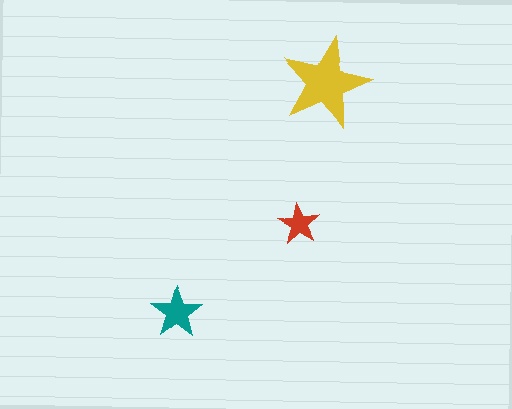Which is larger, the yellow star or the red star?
The yellow one.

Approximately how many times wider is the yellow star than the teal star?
About 2 times wider.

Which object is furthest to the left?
The teal star is leftmost.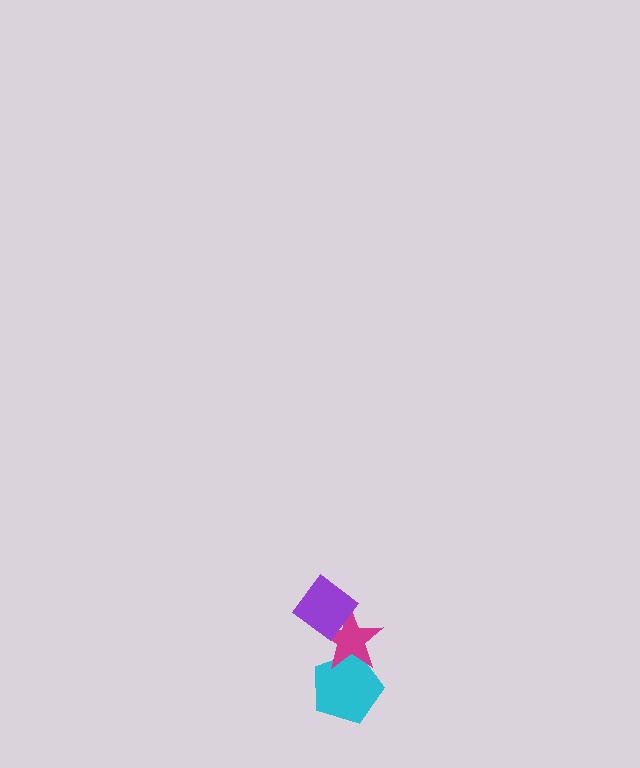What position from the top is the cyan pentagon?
The cyan pentagon is 3rd from the top.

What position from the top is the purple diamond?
The purple diamond is 1st from the top.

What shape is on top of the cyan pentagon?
The magenta star is on top of the cyan pentagon.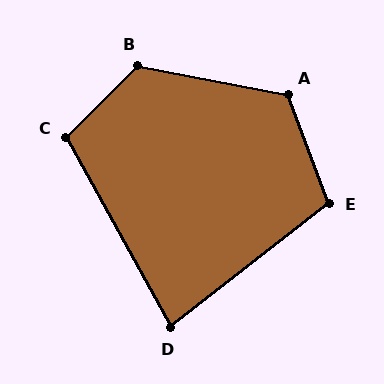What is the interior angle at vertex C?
Approximately 106 degrees (obtuse).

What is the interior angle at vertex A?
Approximately 121 degrees (obtuse).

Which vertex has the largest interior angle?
B, at approximately 124 degrees.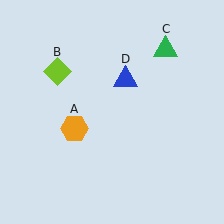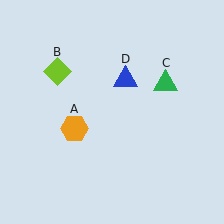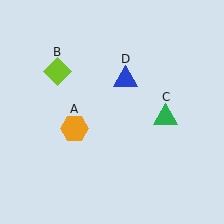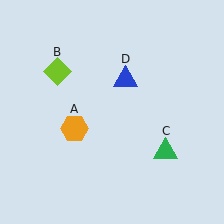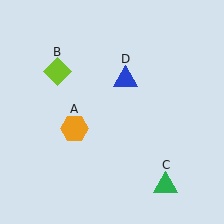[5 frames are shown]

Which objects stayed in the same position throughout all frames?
Orange hexagon (object A) and lime diamond (object B) and blue triangle (object D) remained stationary.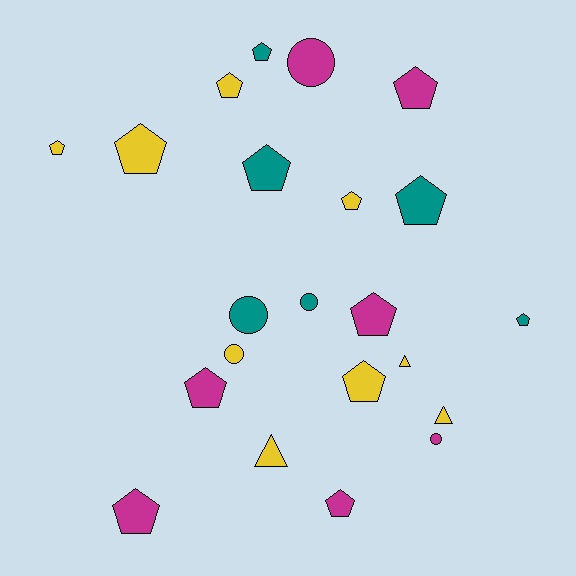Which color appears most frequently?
Yellow, with 9 objects.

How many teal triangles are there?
There are no teal triangles.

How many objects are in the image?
There are 22 objects.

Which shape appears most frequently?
Pentagon, with 14 objects.